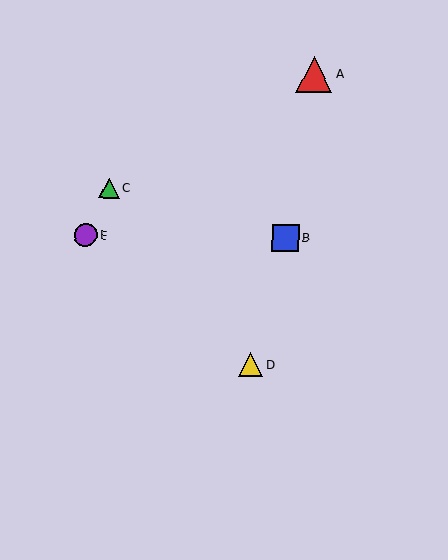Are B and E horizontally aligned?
Yes, both are at y≈238.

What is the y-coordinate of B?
Object B is at y≈238.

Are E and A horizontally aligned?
No, E is at y≈235 and A is at y≈74.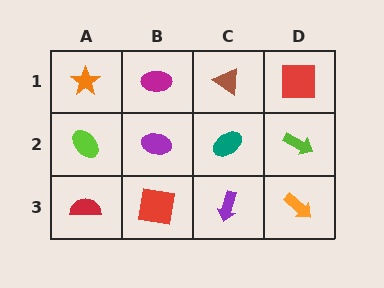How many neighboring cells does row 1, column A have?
2.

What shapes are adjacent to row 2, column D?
A red square (row 1, column D), an orange arrow (row 3, column D), a teal ellipse (row 2, column C).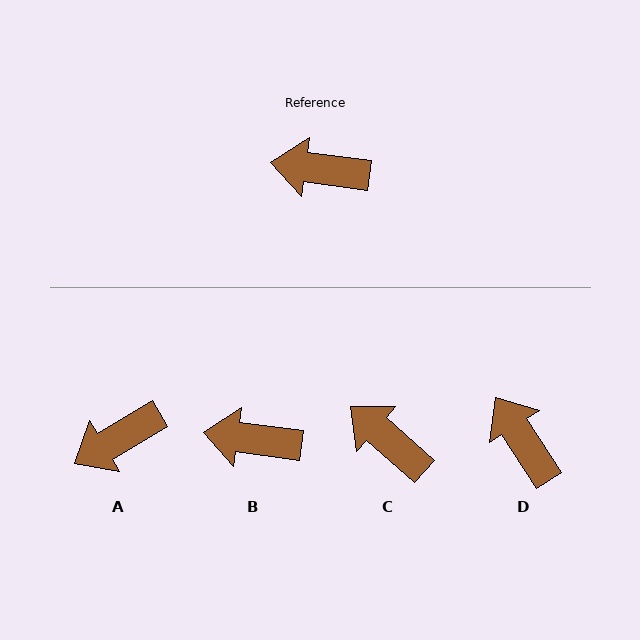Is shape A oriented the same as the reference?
No, it is off by about 38 degrees.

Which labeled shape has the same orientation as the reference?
B.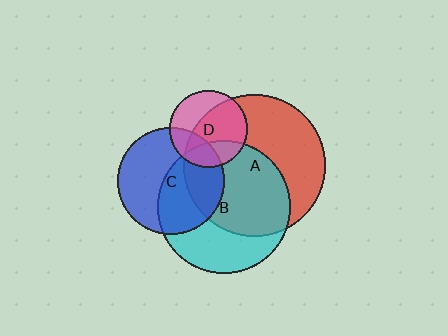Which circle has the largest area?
Circle A (red).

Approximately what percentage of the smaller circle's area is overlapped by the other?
Approximately 25%.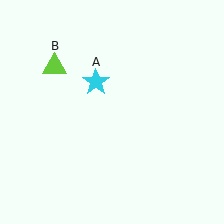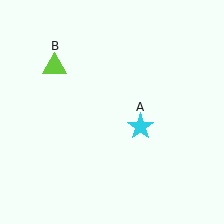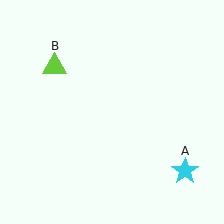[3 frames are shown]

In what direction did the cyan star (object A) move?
The cyan star (object A) moved down and to the right.